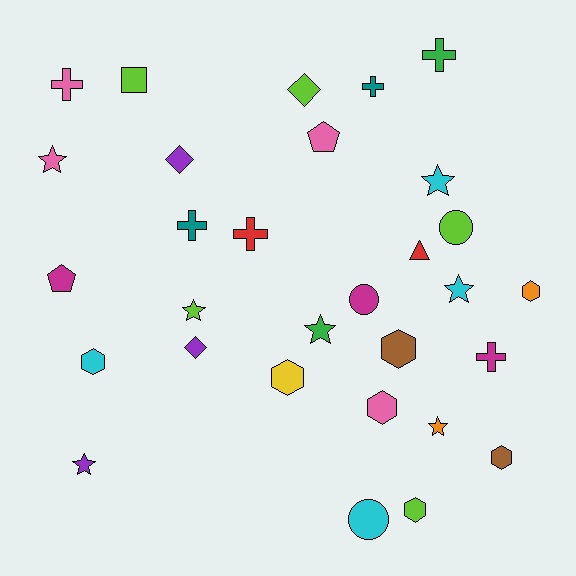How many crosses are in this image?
There are 6 crosses.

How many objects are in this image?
There are 30 objects.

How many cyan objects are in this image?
There are 4 cyan objects.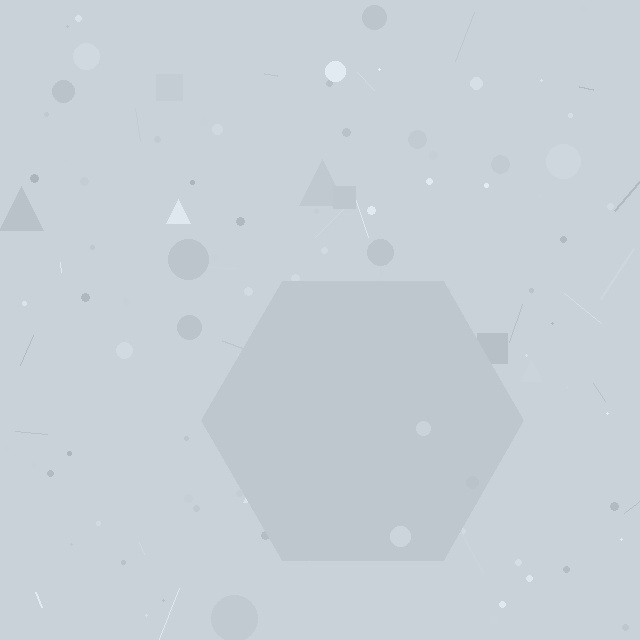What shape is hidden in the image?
A hexagon is hidden in the image.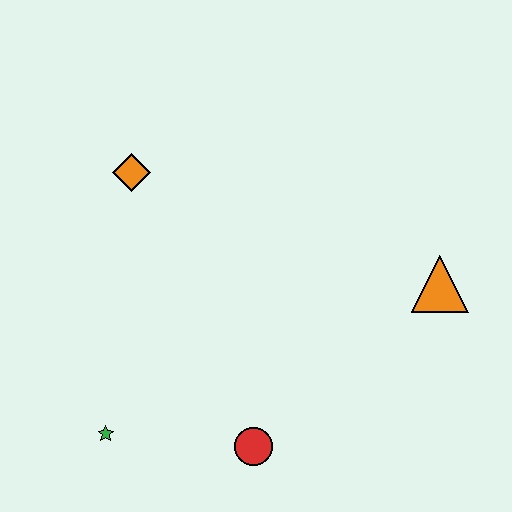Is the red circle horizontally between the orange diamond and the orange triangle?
Yes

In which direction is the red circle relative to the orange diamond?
The red circle is below the orange diamond.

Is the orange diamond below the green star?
No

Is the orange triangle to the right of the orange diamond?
Yes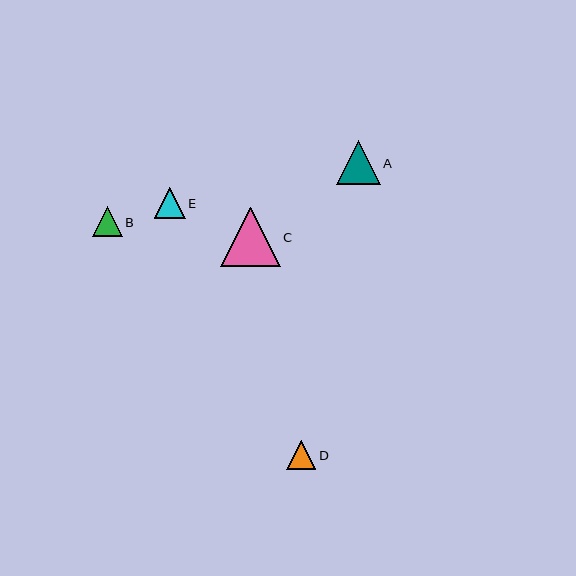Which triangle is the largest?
Triangle C is the largest with a size of approximately 60 pixels.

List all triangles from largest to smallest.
From largest to smallest: C, A, E, B, D.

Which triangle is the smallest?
Triangle D is the smallest with a size of approximately 29 pixels.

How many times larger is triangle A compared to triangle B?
Triangle A is approximately 1.5 times the size of triangle B.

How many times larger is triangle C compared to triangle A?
Triangle C is approximately 1.4 times the size of triangle A.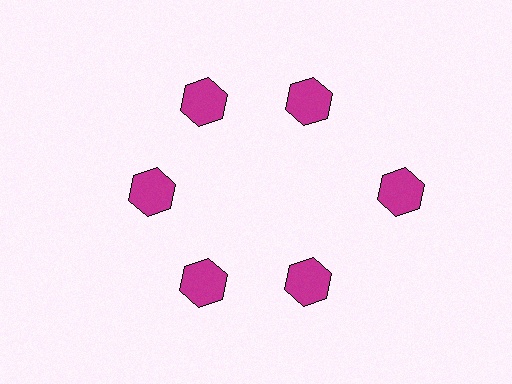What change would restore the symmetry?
The symmetry would be restored by moving it inward, back onto the ring so that all 6 hexagons sit at equal angles and equal distance from the center.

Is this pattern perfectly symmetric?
No. The 6 magenta hexagons are arranged in a ring, but one element near the 3 o'clock position is pushed outward from the center, breaking the 6-fold rotational symmetry.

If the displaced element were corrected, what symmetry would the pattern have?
It would have 6-fold rotational symmetry — the pattern would map onto itself every 60 degrees.